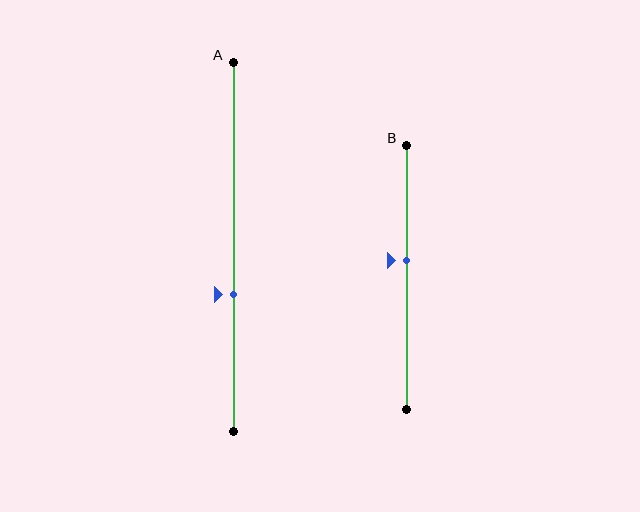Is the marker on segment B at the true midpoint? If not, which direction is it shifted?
No, the marker on segment B is shifted upward by about 6% of the segment length.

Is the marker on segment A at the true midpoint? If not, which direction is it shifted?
No, the marker on segment A is shifted downward by about 13% of the segment length.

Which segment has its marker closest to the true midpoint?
Segment B has its marker closest to the true midpoint.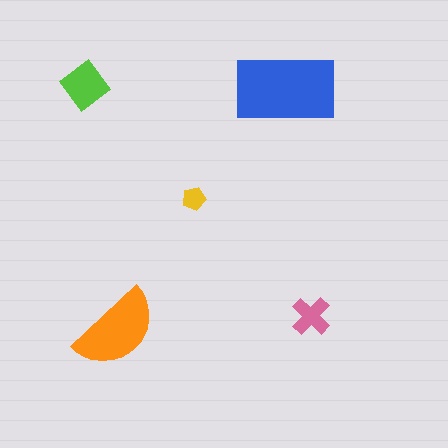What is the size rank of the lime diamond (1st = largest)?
3rd.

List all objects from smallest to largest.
The yellow pentagon, the pink cross, the lime diamond, the orange semicircle, the blue rectangle.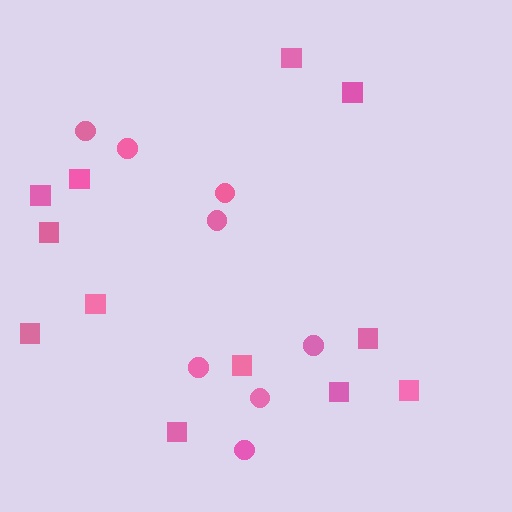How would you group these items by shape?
There are 2 groups: one group of circles (8) and one group of squares (12).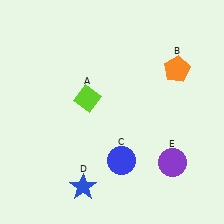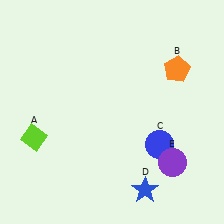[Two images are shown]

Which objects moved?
The objects that moved are: the lime diamond (A), the blue circle (C), the blue star (D).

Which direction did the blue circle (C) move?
The blue circle (C) moved right.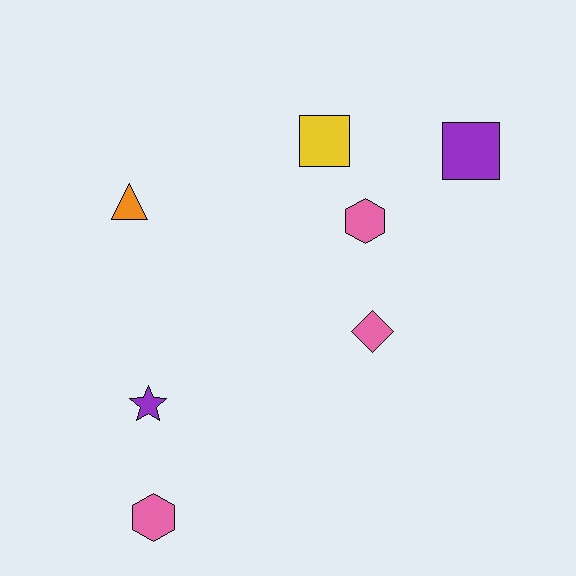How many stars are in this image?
There is 1 star.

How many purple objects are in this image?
There are 2 purple objects.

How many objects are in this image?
There are 7 objects.